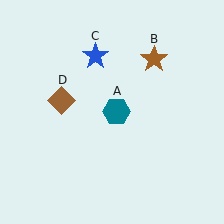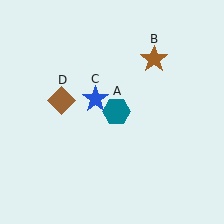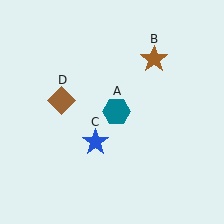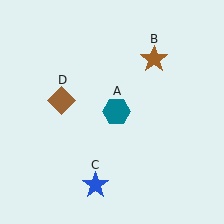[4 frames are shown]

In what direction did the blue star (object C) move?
The blue star (object C) moved down.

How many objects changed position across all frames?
1 object changed position: blue star (object C).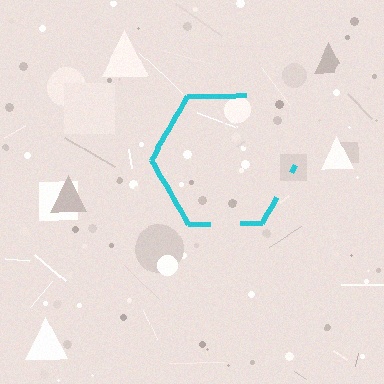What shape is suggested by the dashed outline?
The dashed outline suggests a hexagon.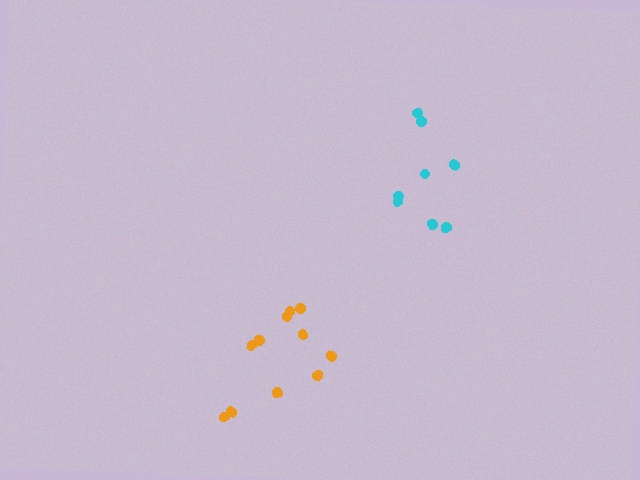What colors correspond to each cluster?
The clusters are colored: cyan, orange.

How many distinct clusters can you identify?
There are 2 distinct clusters.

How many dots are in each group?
Group 1: 8 dots, Group 2: 11 dots (19 total).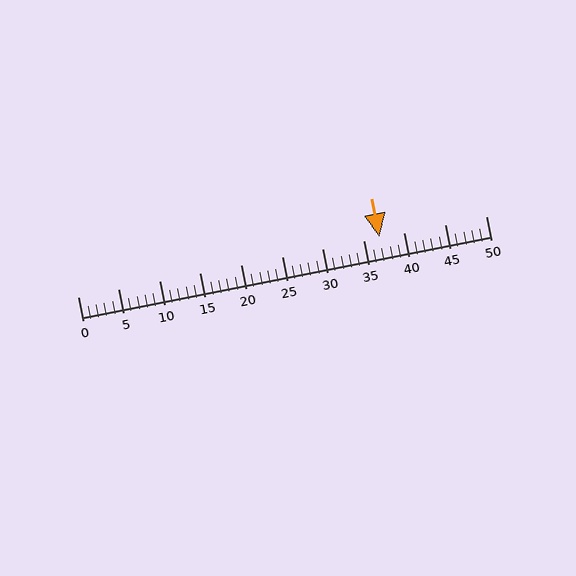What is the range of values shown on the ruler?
The ruler shows values from 0 to 50.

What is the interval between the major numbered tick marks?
The major tick marks are spaced 5 units apart.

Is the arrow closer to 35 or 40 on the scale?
The arrow is closer to 35.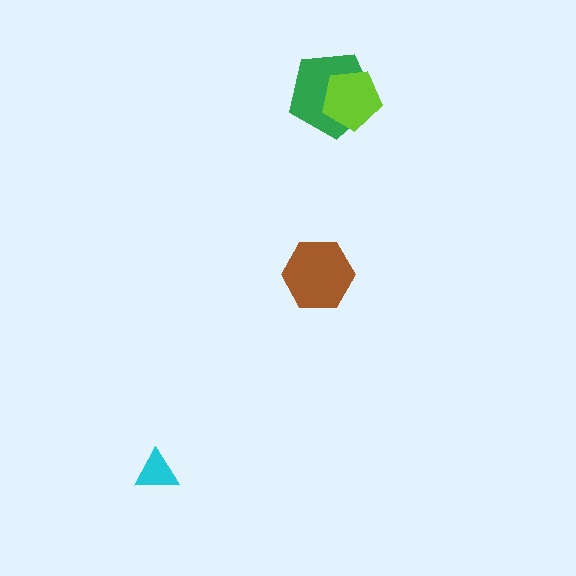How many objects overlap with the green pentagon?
1 object overlaps with the green pentagon.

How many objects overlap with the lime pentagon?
1 object overlaps with the lime pentagon.